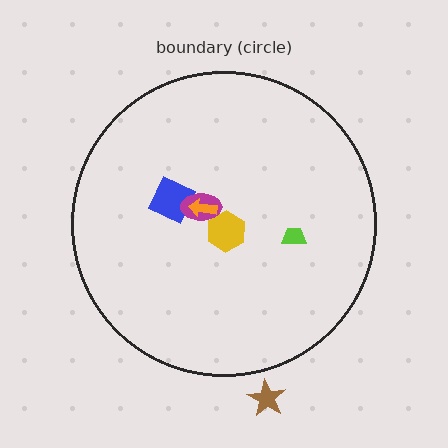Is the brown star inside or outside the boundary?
Outside.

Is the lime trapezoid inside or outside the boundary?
Inside.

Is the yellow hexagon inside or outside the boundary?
Inside.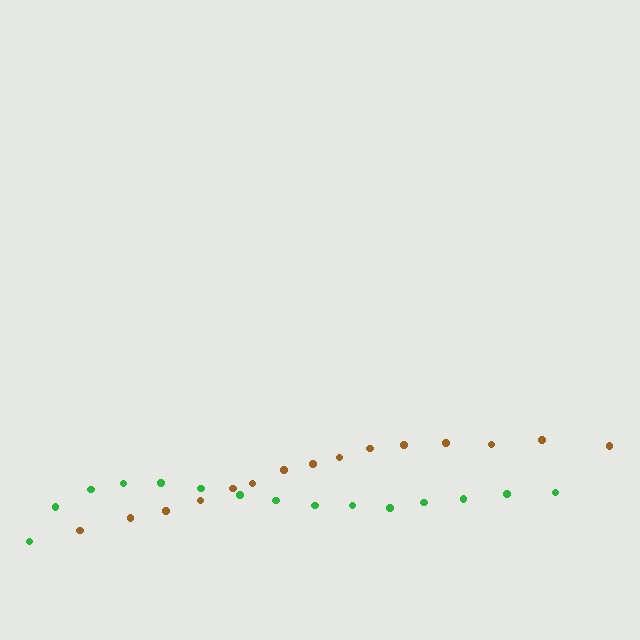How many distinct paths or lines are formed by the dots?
There are 2 distinct paths.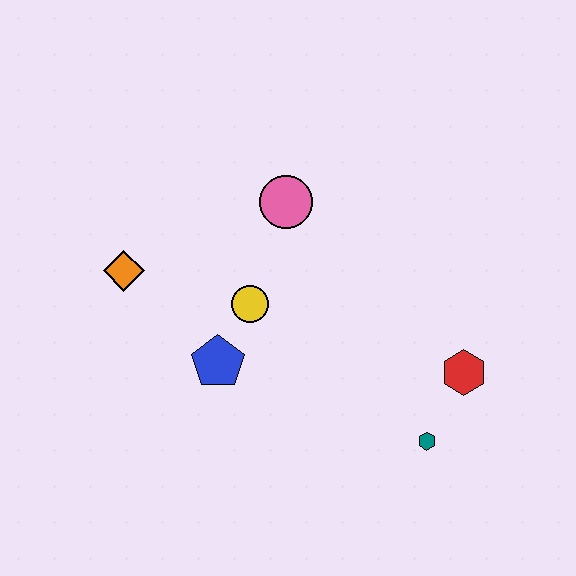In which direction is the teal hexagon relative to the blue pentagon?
The teal hexagon is to the right of the blue pentagon.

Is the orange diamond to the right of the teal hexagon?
No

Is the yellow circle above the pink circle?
No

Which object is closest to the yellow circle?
The blue pentagon is closest to the yellow circle.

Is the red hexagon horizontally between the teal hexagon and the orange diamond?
No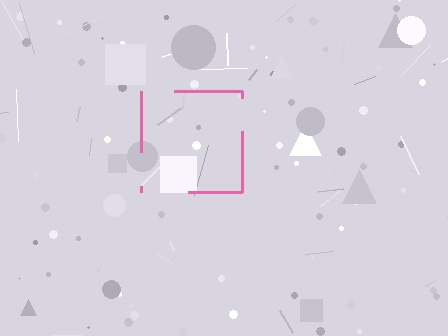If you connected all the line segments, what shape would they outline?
They would outline a square.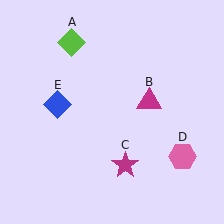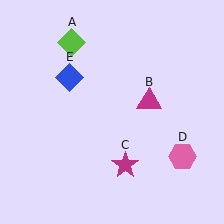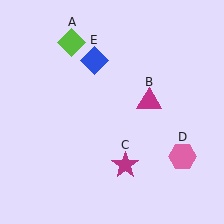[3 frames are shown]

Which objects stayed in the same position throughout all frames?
Lime diamond (object A) and magenta triangle (object B) and magenta star (object C) and pink hexagon (object D) remained stationary.